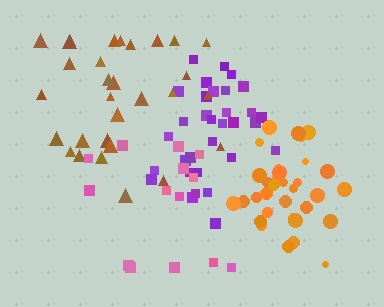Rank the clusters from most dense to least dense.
orange, purple, brown, pink.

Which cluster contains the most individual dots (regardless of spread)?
Orange (35).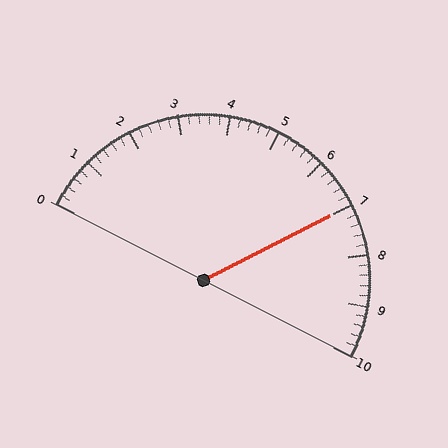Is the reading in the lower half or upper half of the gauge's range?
The reading is in the upper half of the range (0 to 10).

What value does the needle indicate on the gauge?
The needle indicates approximately 7.0.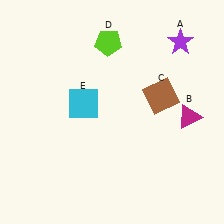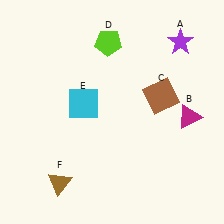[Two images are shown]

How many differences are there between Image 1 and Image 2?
There is 1 difference between the two images.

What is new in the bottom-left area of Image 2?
A brown triangle (F) was added in the bottom-left area of Image 2.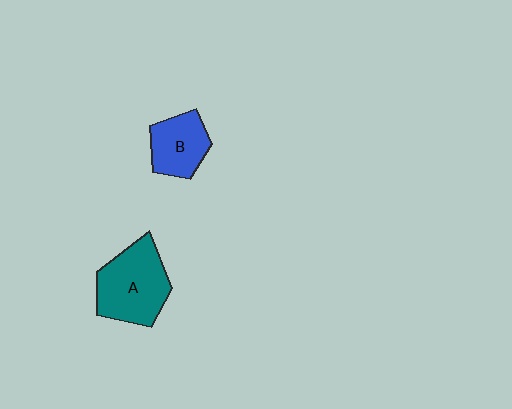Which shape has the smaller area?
Shape B (blue).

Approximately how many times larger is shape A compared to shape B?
Approximately 1.5 times.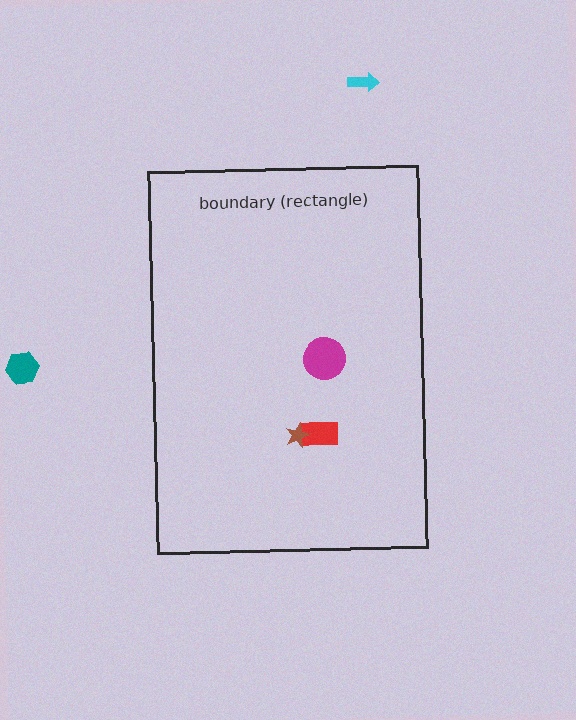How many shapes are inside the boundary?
3 inside, 2 outside.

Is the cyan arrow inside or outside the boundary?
Outside.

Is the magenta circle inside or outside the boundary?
Inside.